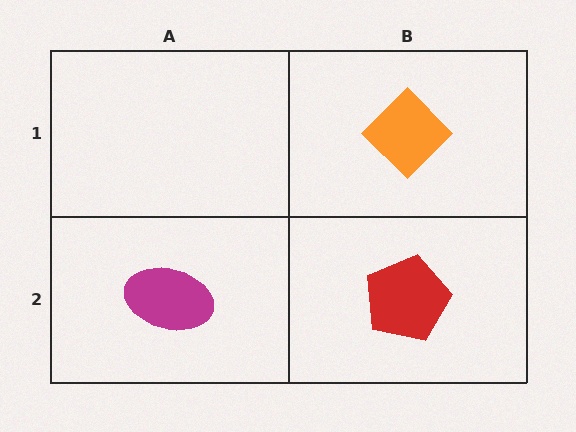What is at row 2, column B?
A red pentagon.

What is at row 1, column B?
An orange diamond.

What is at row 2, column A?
A magenta ellipse.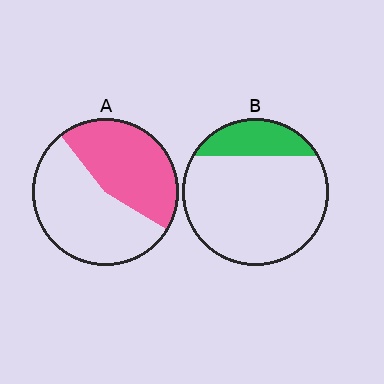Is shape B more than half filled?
No.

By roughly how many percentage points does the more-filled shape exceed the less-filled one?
By roughly 25 percentage points (A over B).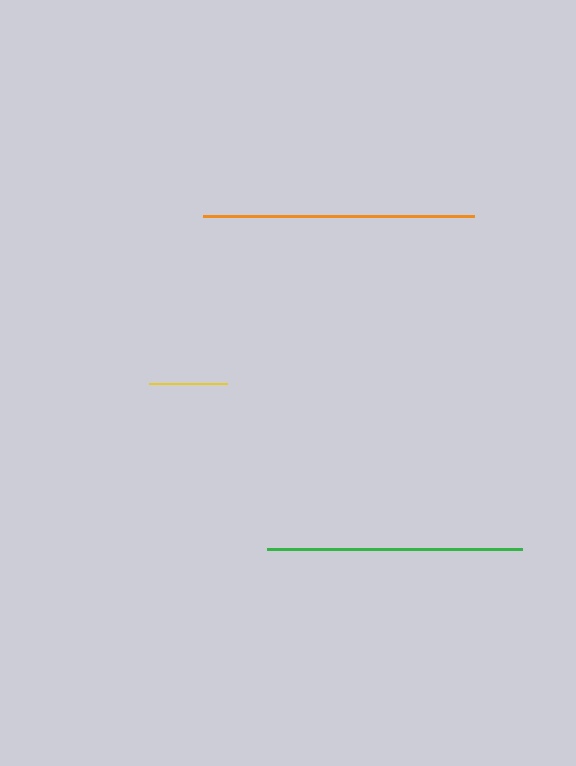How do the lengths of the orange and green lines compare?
The orange and green lines are approximately the same length.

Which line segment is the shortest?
The yellow line is the shortest at approximately 78 pixels.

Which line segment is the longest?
The orange line is the longest at approximately 271 pixels.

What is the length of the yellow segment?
The yellow segment is approximately 78 pixels long.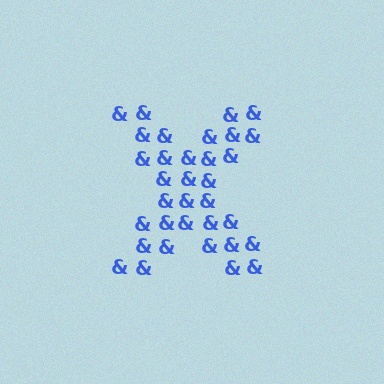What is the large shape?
The large shape is the letter X.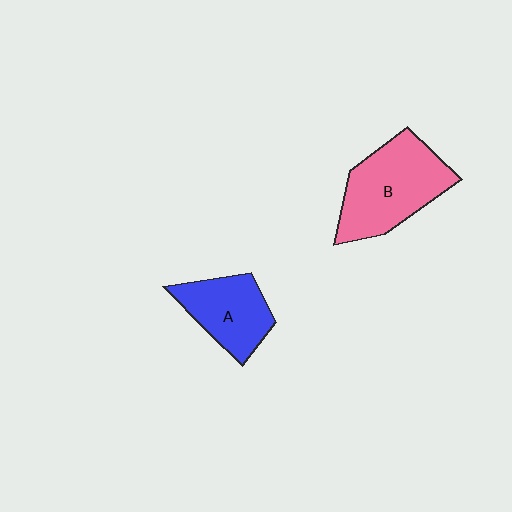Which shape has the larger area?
Shape B (pink).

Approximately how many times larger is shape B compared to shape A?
Approximately 1.4 times.